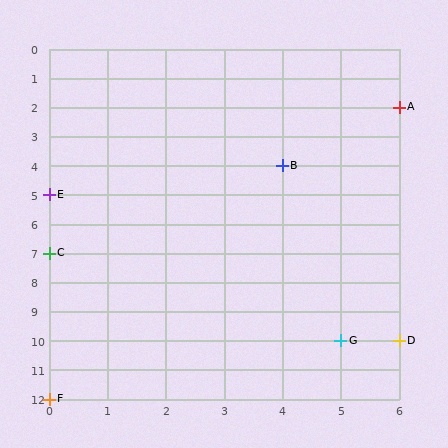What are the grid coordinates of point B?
Point B is at grid coordinates (4, 4).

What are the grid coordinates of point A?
Point A is at grid coordinates (6, 2).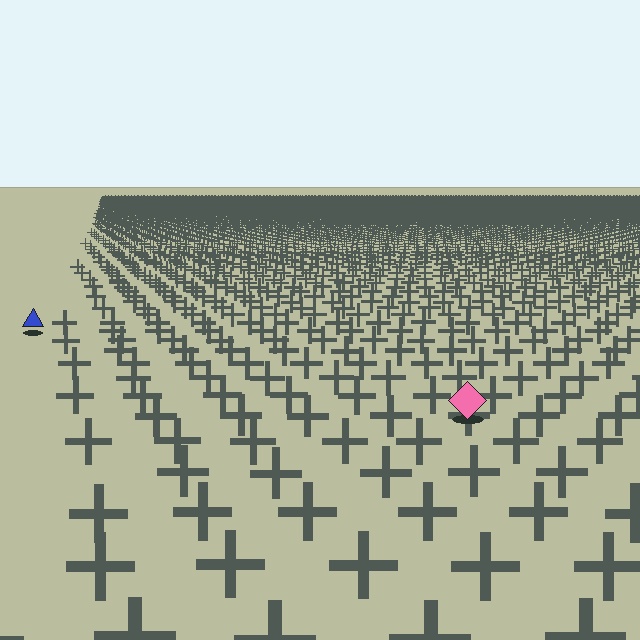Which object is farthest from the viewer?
The blue triangle is farthest from the viewer. It appears smaller and the ground texture around it is denser.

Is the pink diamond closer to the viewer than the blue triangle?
Yes. The pink diamond is closer — you can tell from the texture gradient: the ground texture is coarser near it.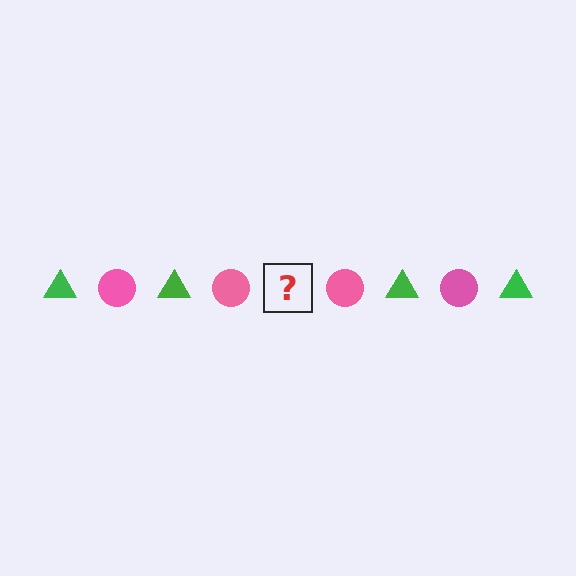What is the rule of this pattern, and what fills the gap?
The rule is that the pattern alternates between green triangle and pink circle. The gap should be filled with a green triangle.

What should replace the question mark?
The question mark should be replaced with a green triangle.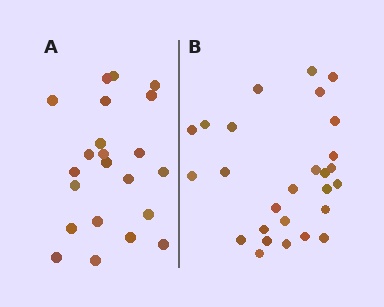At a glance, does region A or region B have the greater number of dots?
Region B (the right region) has more dots.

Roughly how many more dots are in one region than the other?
Region B has about 5 more dots than region A.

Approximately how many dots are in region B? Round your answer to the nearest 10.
About 30 dots. (The exact count is 27, which rounds to 30.)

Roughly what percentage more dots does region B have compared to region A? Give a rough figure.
About 25% more.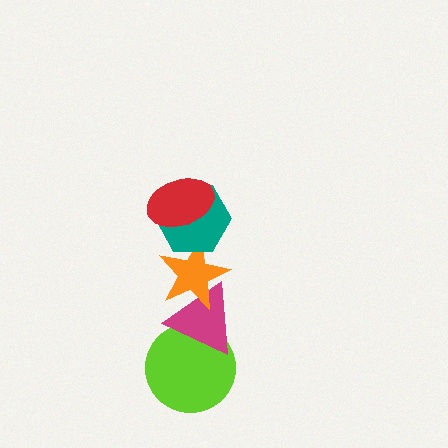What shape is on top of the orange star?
The teal hexagon is on top of the orange star.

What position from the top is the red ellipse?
The red ellipse is 1st from the top.